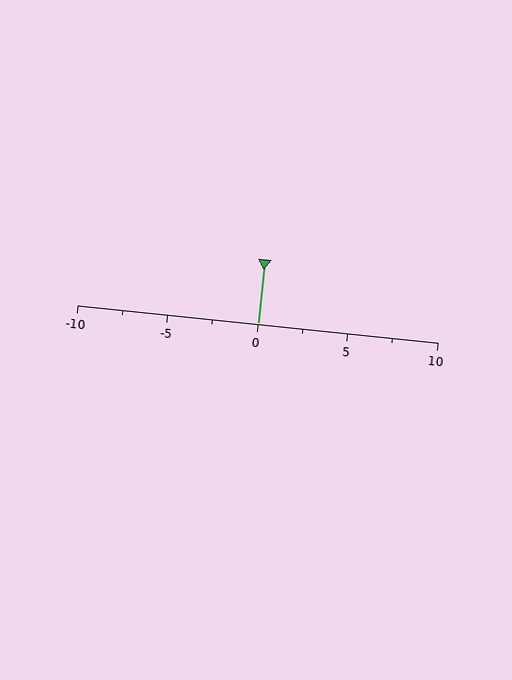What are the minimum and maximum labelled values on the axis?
The axis runs from -10 to 10.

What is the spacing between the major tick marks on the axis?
The major ticks are spaced 5 apart.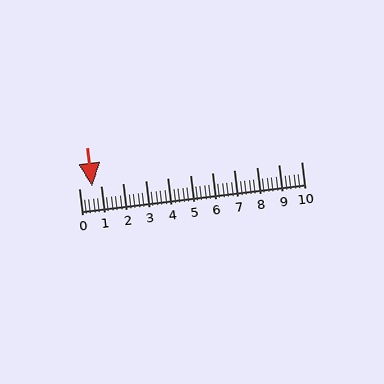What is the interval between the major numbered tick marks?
The major tick marks are spaced 1 units apart.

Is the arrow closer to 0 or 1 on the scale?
The arrow is closer to 1.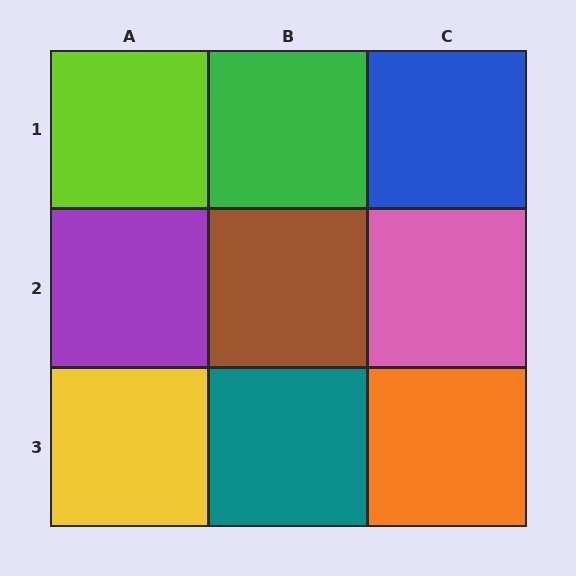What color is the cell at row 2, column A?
Purple.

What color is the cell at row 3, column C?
Orange.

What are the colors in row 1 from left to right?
Lime, green, blue.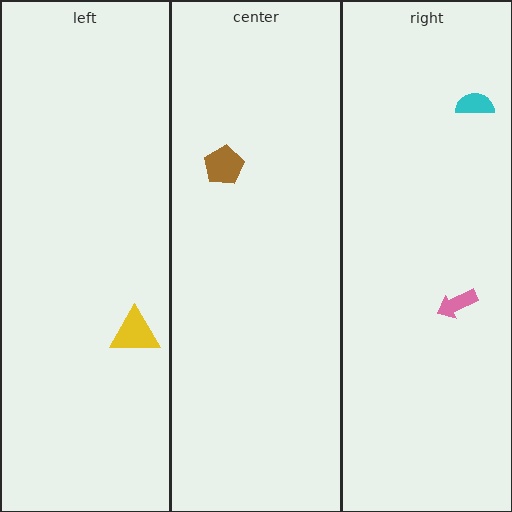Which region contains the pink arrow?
The right region.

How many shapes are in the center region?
1.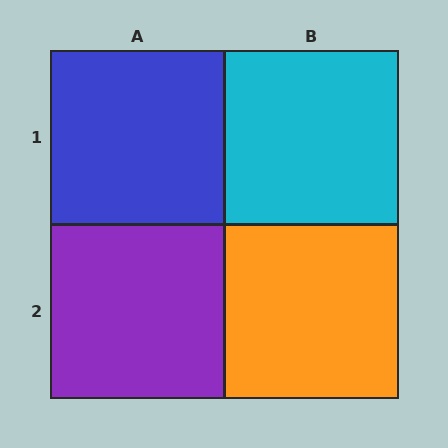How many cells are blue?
1 cell is blue.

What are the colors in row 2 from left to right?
Purple, orange.